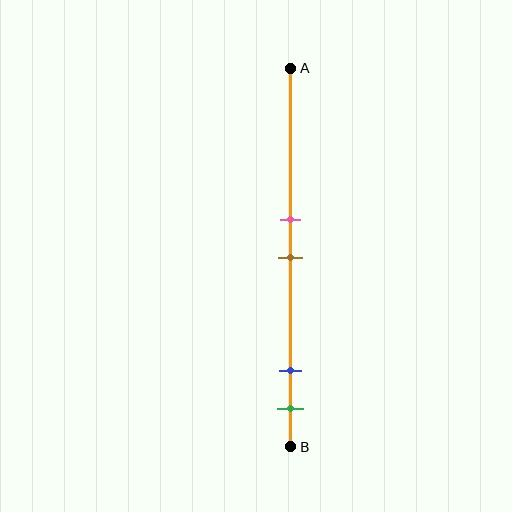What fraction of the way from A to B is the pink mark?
The pink mark is approximately 40% (0.4) of the way from A to B.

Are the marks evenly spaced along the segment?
No, the marks are not evenly spaced.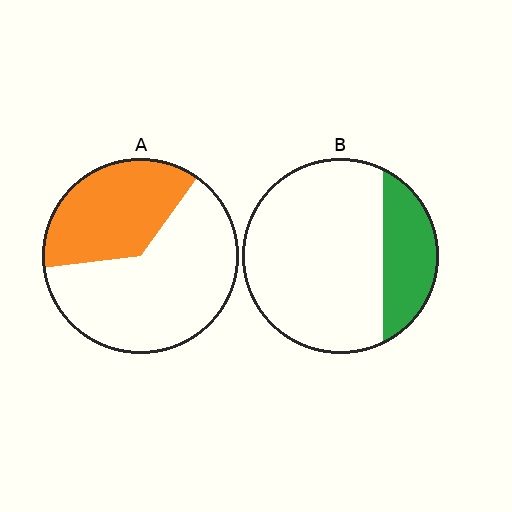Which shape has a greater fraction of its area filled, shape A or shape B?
Shape A.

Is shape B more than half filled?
No.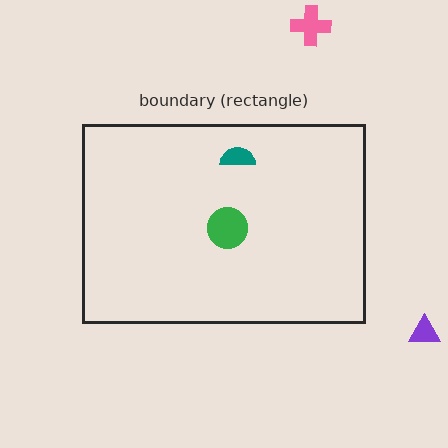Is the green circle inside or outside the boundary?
Inside.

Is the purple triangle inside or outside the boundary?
Outside.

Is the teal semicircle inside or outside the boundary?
Inside.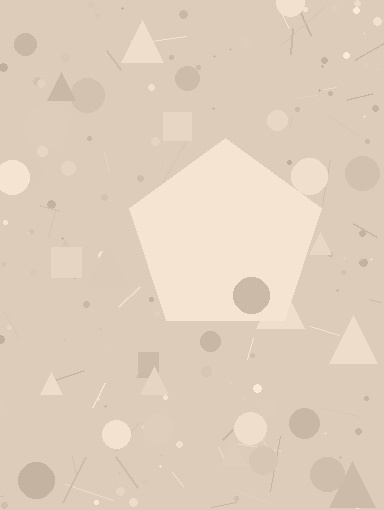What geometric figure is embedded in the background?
A pentagon is embedded in the background.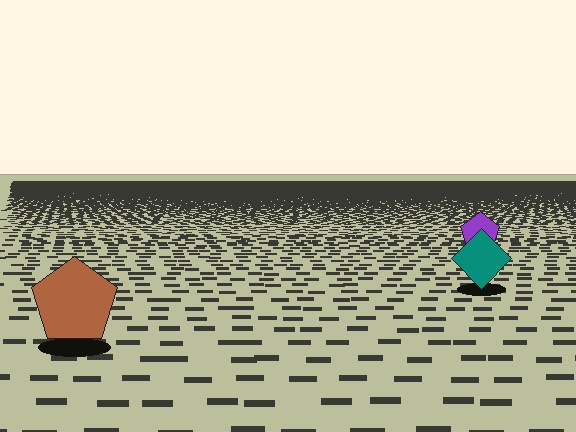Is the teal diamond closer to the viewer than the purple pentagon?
Yes. The teal diamond is closer — you can tell from the texture gradient: the ground texture is coarser near it.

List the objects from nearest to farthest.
From nearest to farthest: the brown pentagon, the teal diamond, the purple pentagon.